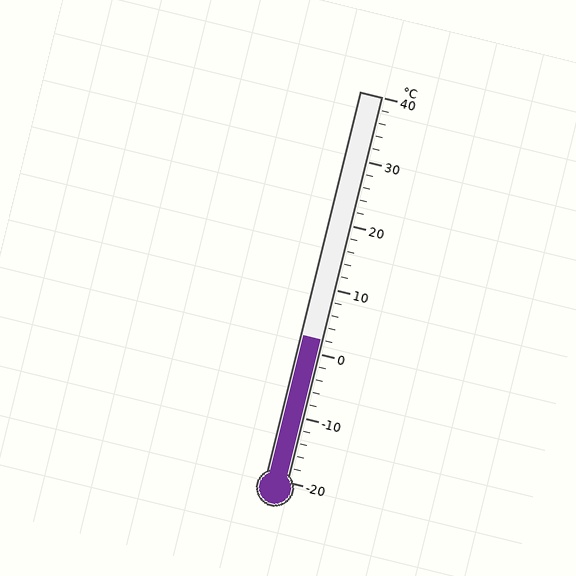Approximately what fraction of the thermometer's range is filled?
The thermometer is filled to approximately 35% of its range.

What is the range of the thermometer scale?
The thermometer scale ranges from -20°C to 40°C.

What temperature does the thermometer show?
The thermometer shows approximately 2°C.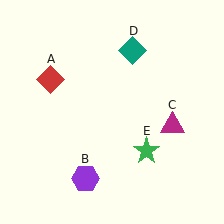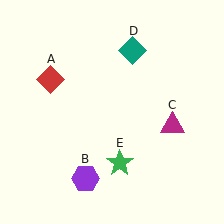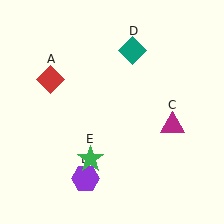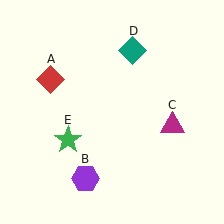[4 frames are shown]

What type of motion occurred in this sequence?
The green star (object E) rotated clockwise around the center of the scene.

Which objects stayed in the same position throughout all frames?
Red diamond (object A) and purple hexagon (object B) and magenta triangle (object C) and teal diamond (object D) remained stationary.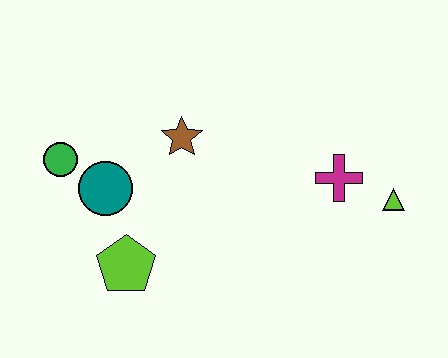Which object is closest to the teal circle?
The green circle is closest to the teal circle.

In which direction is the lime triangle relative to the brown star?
The lime triangle is to the right of the brown star.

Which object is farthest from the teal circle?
The lime triangle is farthest from the teal circle.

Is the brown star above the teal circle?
Yes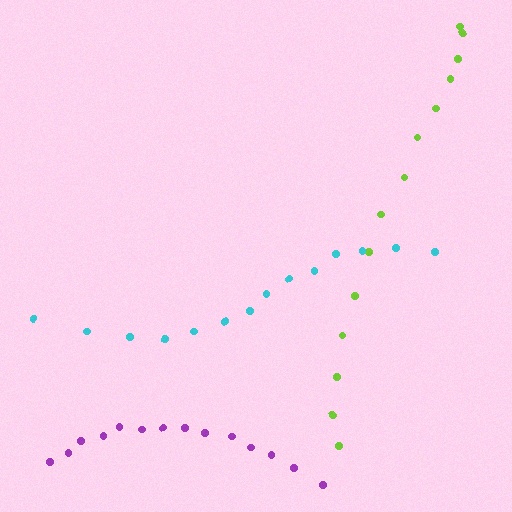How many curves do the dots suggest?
There are 3 distinct paths.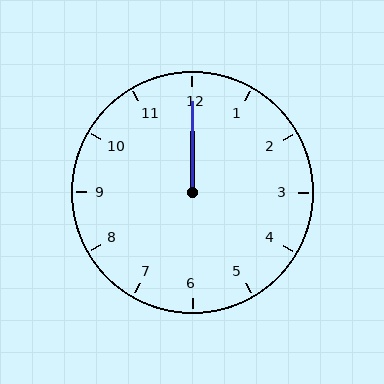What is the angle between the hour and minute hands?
Approximately 0 degrees.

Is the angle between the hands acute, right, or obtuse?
It is acute.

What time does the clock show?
12:00.